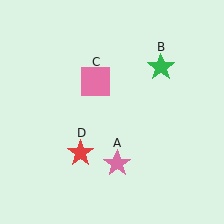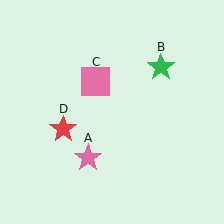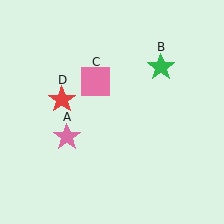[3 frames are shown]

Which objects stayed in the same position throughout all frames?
Green star (object B) and pink square (object C) remained stationary.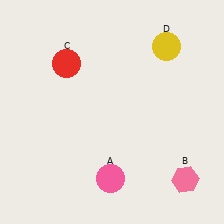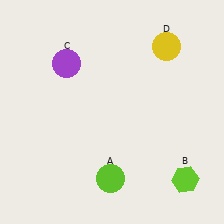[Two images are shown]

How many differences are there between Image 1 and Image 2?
There are 3 differences between the two images.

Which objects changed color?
A changed from pink to lime. B changed from pink to lime. C changed from red to purple.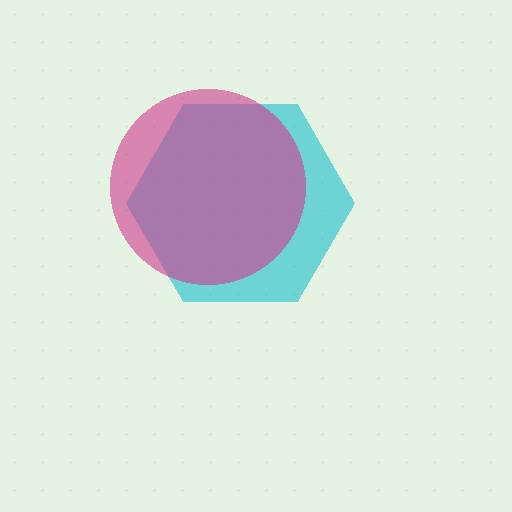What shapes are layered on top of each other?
The layered shapes are: a cyan hexagon, a magenta circle.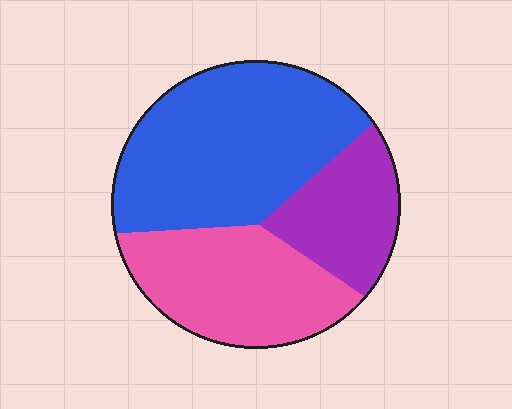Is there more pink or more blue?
Blue.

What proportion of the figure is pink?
Pink covers 32% of the figure.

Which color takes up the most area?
Blue, at roughly 50%.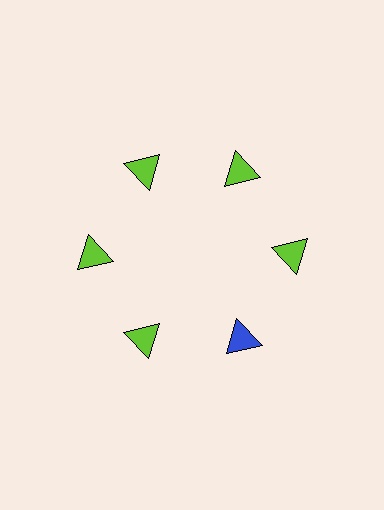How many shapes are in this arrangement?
There are 6 shapes arranged in a ring pattern.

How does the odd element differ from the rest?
It has a different color: blue instead of lime.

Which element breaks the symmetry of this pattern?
The blue triangle at roughly the 5 o'clock position breaks the symmetry. All other shapes are lime triangles.